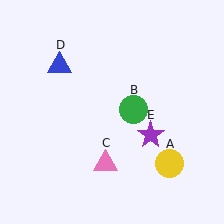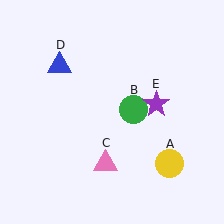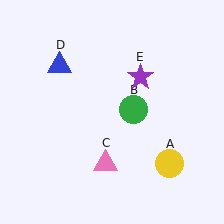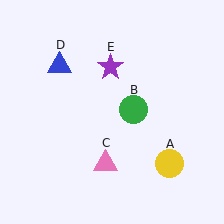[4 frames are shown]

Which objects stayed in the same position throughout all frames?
Yellow circle (object A) and green circle (object B) and pink triangle (object C) and blue triangle (object D) remained stationary.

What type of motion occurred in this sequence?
The purple star (object E) rotated counterclockwise around the center of the scene.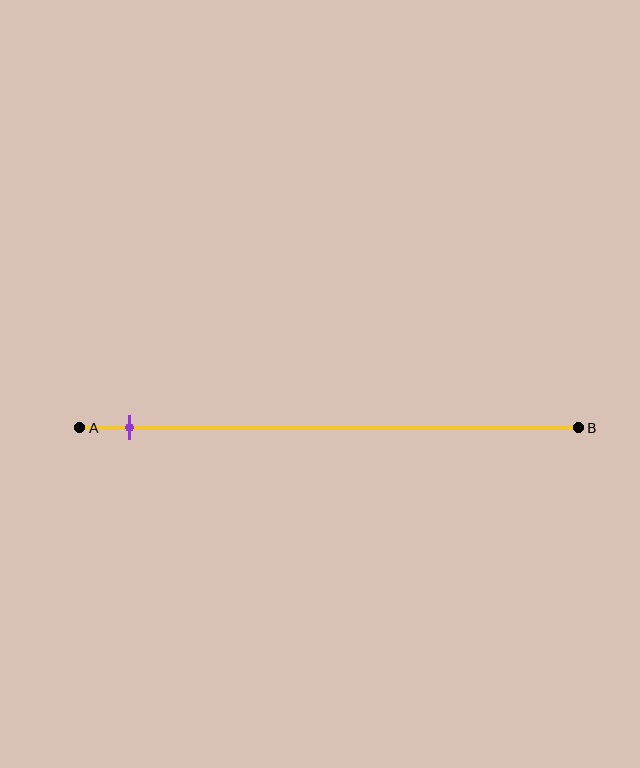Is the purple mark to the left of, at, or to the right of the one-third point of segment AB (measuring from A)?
The purple mark is to the left of the one-third point of segment AB.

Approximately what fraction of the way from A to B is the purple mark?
The purple mark is approximately 10% of the way from A to B.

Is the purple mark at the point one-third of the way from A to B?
No, the mark is at about 10% from A, not at the 33% one-third point.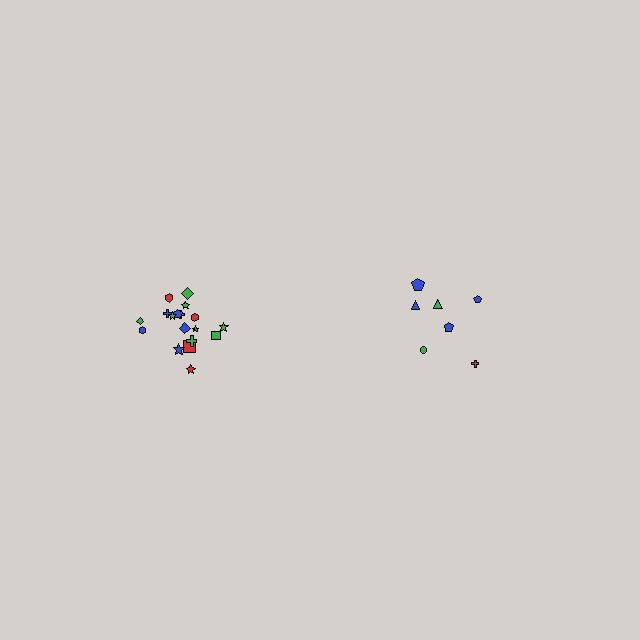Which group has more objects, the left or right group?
The left group.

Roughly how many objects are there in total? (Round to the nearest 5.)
Roughly 25 objects in total.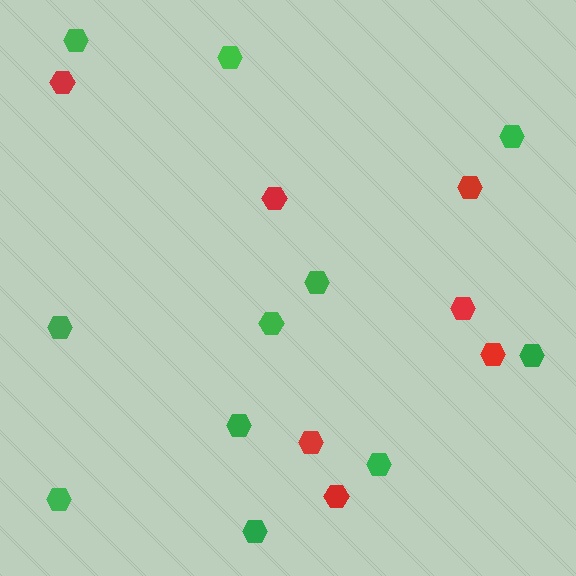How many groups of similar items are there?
There are 2 groups: one group of red hexagons (7) and one group of green hexagons (11).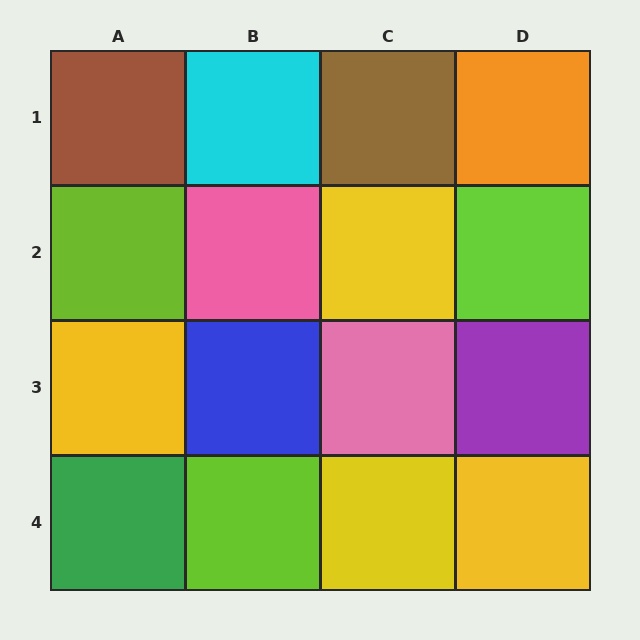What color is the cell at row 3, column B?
Blue.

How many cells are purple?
1 cell is purple.